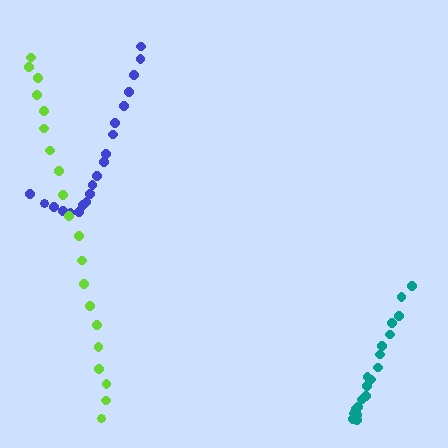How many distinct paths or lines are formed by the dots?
There are 3 distinct paths.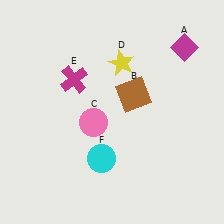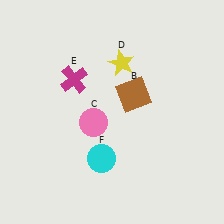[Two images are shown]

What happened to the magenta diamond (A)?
The magenta diamond (A) was removed in Image 2. It was in the top-right area of Image 1.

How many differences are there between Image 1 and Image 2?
There is 1 difference between the two images.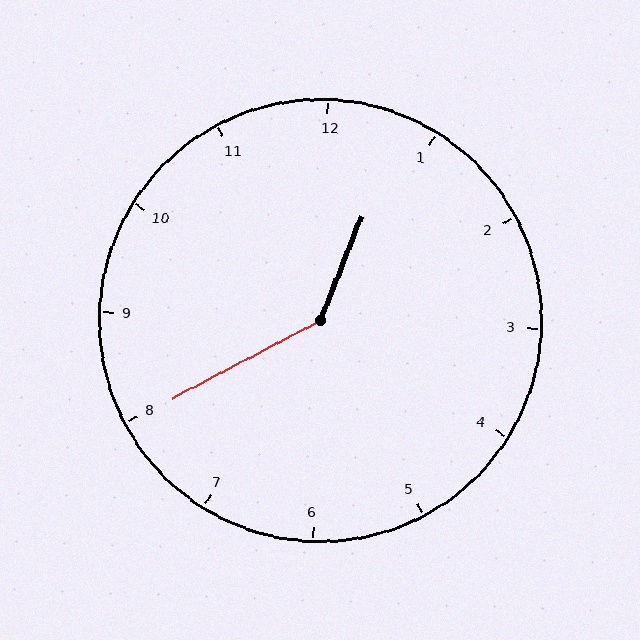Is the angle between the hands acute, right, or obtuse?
It is obtuse.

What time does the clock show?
12:40.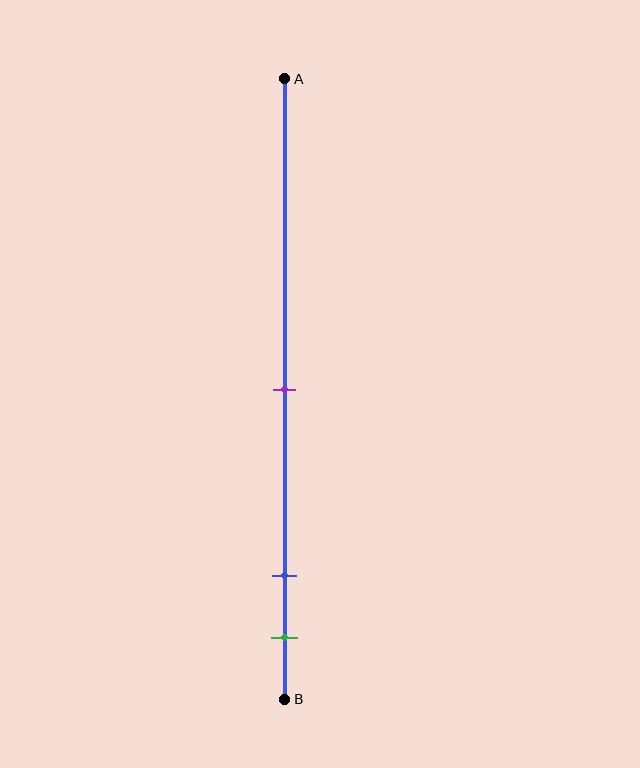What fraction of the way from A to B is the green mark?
The green mark is approximately 90% (0.9) of the way from A to B.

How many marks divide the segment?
There are 3 marks dividing the segment.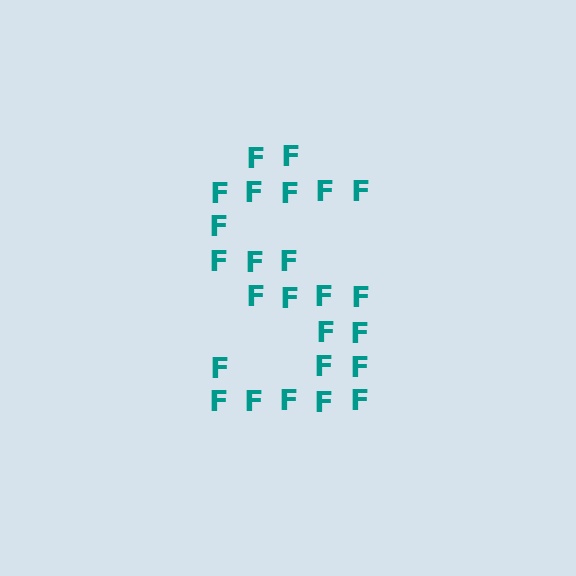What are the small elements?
The small elements are letter F's.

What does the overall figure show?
The overall figure shows the letter S.